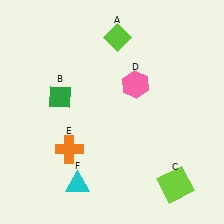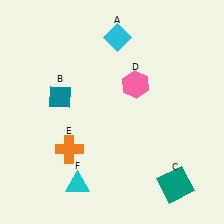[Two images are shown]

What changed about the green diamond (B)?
In Image 1, B is green. In Image 2, it changed to teal.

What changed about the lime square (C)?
In Image 1, C is lime. In Image 2, it changed to teal.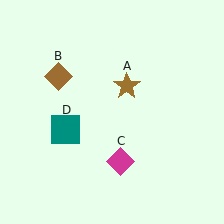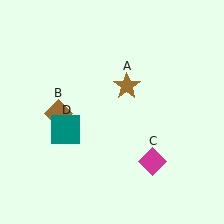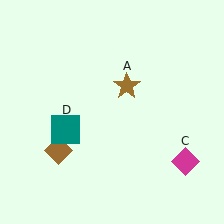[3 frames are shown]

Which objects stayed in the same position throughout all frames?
Brown star (object A) and teal square (object D) remained stationary.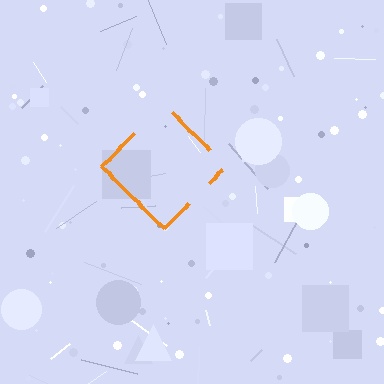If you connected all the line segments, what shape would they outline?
They would outline a diamond.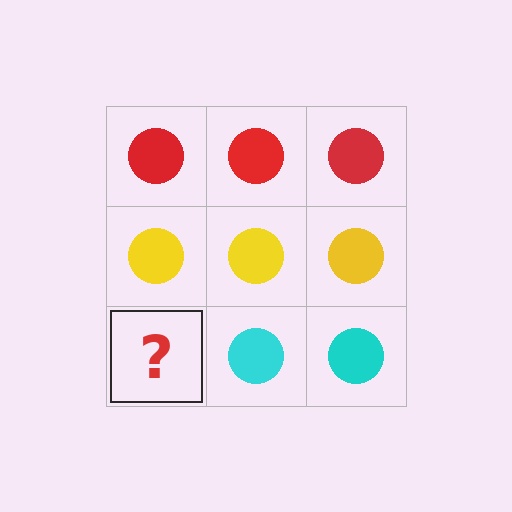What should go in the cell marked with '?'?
The missing cell should contain a cyan circle.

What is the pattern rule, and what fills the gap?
The rule is that each row has a consistent color. The gap should be filled with a cyan circle.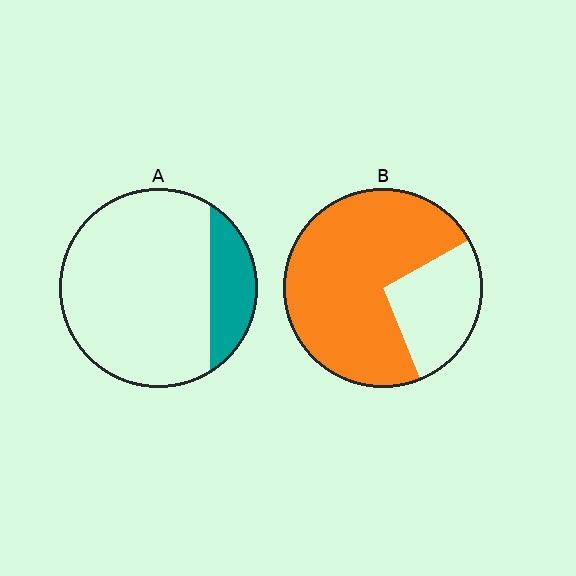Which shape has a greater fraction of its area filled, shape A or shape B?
Shape B.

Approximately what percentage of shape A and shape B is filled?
A is approximately 20% and B is approximately 75%.